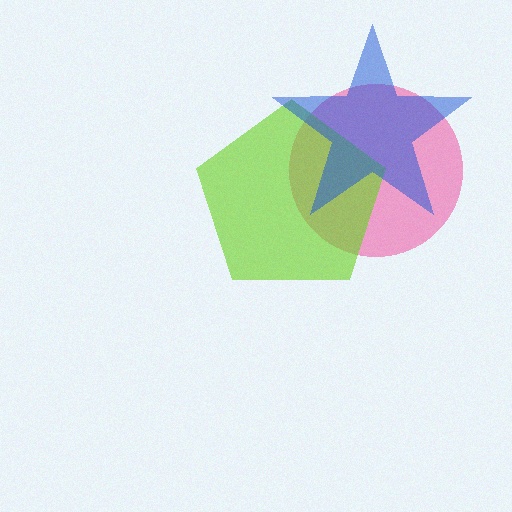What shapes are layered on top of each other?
The layered shapes are: a pink circle, a lime pentagon, a blue star.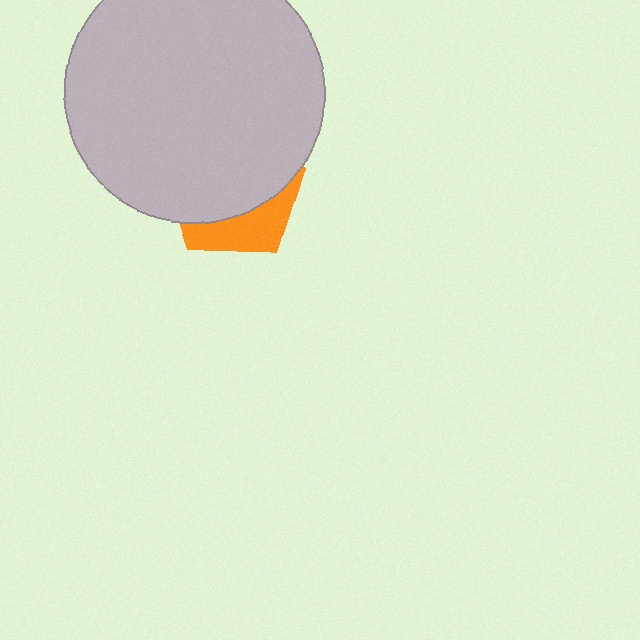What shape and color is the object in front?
The object in front is a light gray circle.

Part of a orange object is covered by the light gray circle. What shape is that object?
It is a pentagon.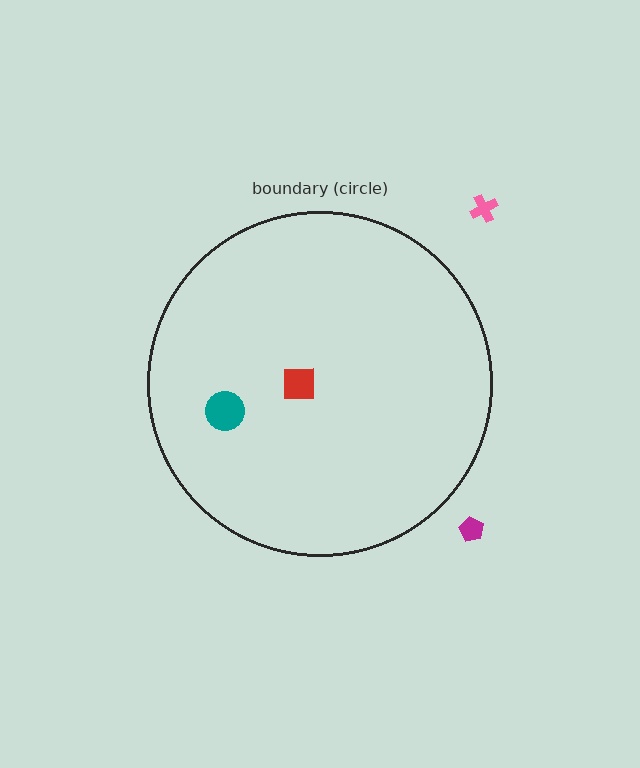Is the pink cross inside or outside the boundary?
Outside.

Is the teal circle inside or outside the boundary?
Inside.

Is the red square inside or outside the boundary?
Inside.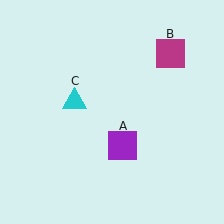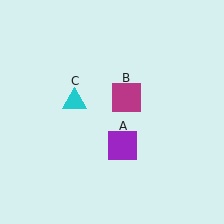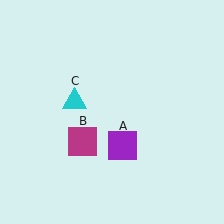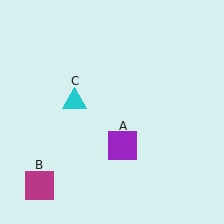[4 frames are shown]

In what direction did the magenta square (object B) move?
The magenta square (object B) moved down and to the left.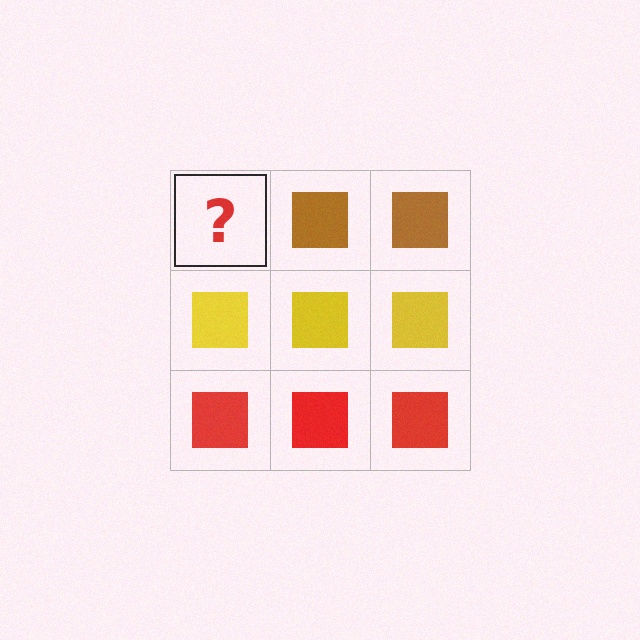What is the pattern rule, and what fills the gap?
The rule is that each row has a consistent color. The gap should be filled with a brown square.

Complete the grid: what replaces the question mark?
The question mark should be replaced with a brown square.